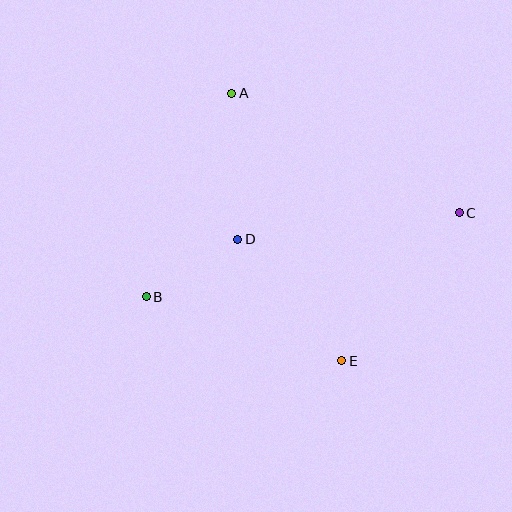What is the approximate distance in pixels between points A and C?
The distance between A and C is approximately 257 pixels.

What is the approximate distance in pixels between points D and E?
The distance between D and E is approximately 160 pixels.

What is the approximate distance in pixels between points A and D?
The distance between A and D is approximately 146 pixels.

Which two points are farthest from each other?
Points B and C are farthest from each other.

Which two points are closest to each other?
Points B and D are closest to each other.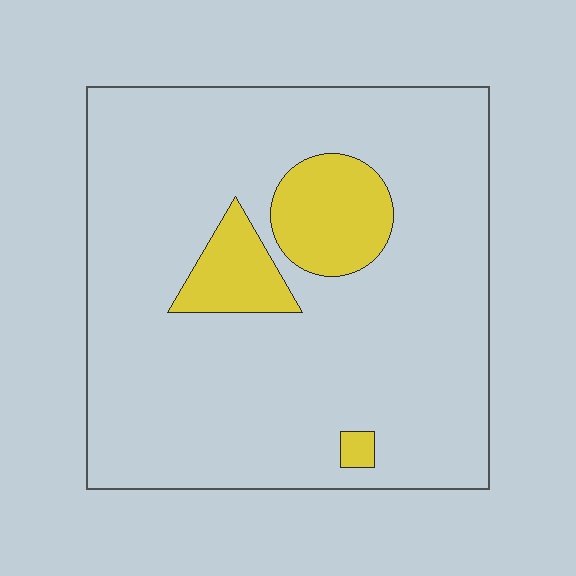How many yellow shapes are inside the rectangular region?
3.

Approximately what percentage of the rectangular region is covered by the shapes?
Approximately 15%.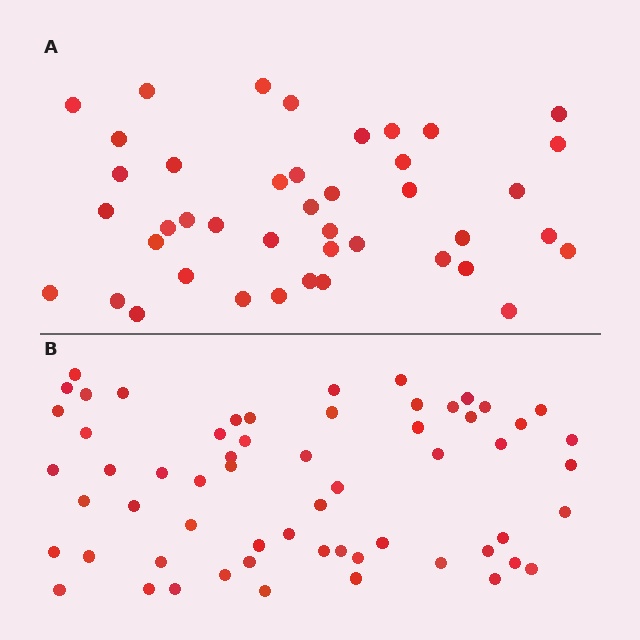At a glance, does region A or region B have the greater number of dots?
Region B (the bottom region) has more dots.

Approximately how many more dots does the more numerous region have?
Region B has approximately 20 more dots than region A.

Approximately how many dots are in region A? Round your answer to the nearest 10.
About 40 dots. (The exact count is 42, which rounds to 40.)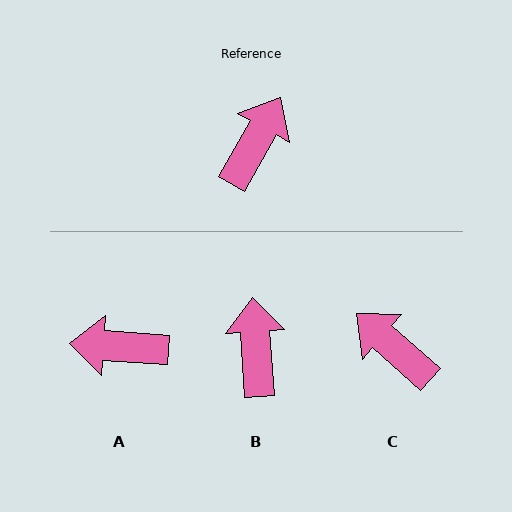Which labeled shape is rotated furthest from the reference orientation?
A, about 116 degrees away.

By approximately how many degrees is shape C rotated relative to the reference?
Approximately 78 degrees counter-clockwise.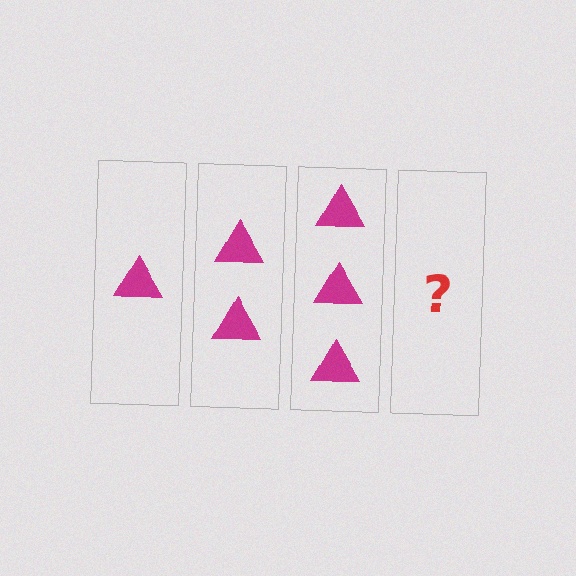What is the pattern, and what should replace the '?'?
The pattern is that each step adds one more triangle. The '?' should be 4 triangles.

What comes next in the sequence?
The next element should be 4 triangles.